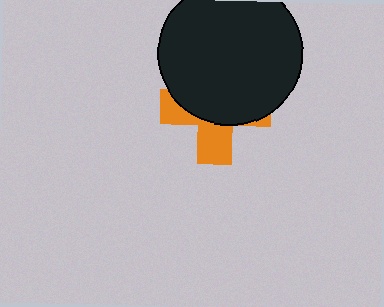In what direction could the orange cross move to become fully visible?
The orange cross could move down. That would shift it out from behind the black circle entirely.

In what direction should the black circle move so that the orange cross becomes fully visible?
The black circle should move up. That is the shortest direction to clear the overlap and leave the orange cross fully visible.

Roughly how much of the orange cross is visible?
A small part of it is visible (roughly 36%).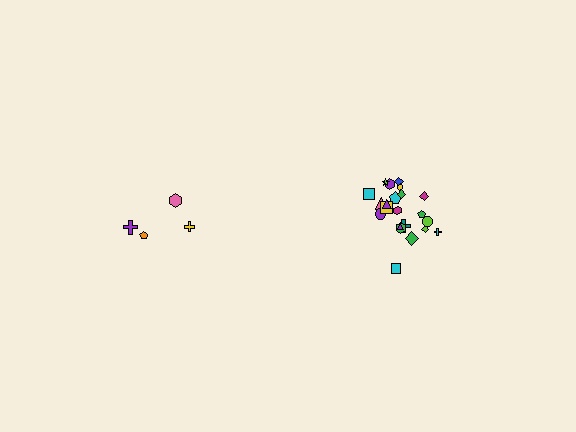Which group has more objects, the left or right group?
The right group.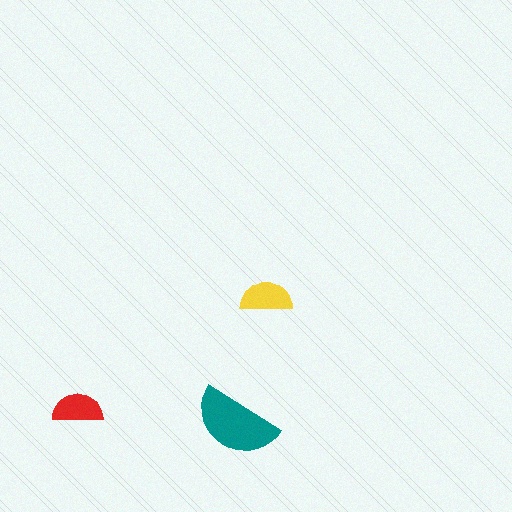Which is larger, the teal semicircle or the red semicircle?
The teal one.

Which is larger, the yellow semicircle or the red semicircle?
The yellow one.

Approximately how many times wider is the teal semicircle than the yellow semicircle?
About 1.5 times wider.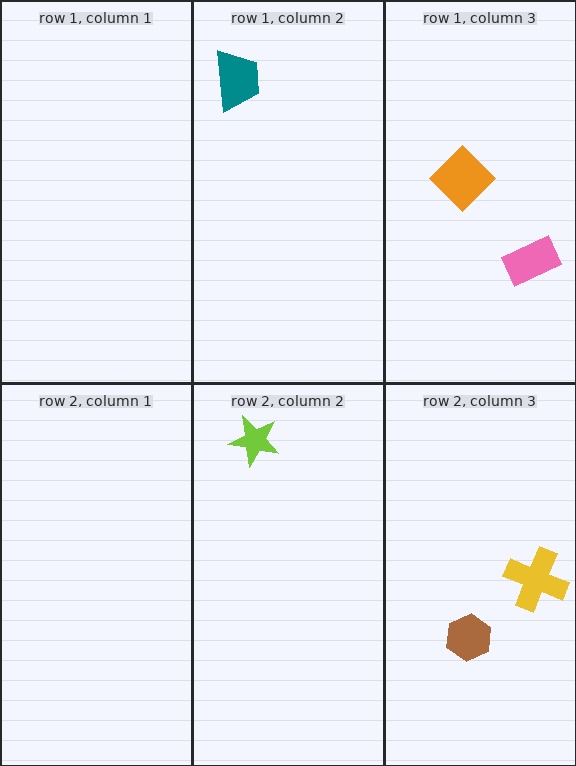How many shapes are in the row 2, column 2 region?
1.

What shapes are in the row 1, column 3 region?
The orange diamond, the pink rectangle.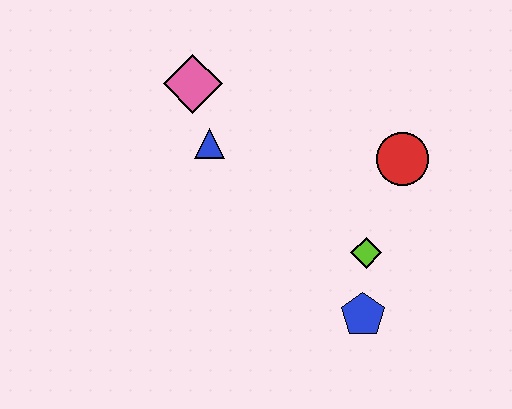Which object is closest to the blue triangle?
The pink diamond is closest to the blue triangle.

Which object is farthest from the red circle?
The pink diamond is farthest from the red circle.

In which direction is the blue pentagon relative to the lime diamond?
The blue pentagon is below the lime diamond.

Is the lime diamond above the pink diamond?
No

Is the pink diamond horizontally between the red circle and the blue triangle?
No